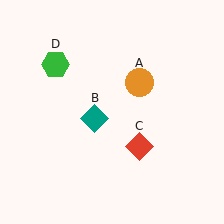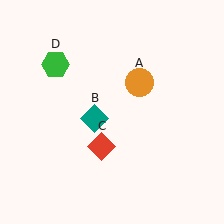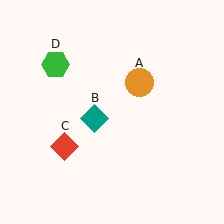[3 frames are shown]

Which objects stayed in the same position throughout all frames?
Orange circle (object A) and teal diamond (object B) and green hexagon (object D) remained stationary.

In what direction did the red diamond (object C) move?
The red diamond (object C) moved left.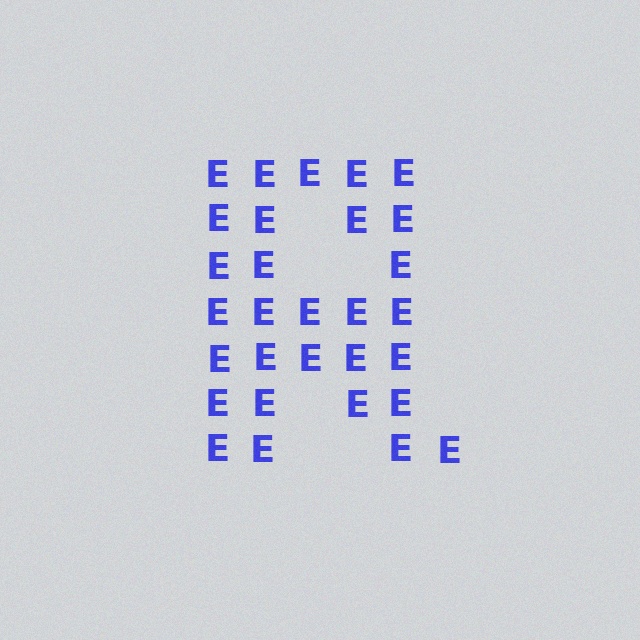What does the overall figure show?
The overall figure shows the letter R.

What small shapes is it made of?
It is made of small letter E's.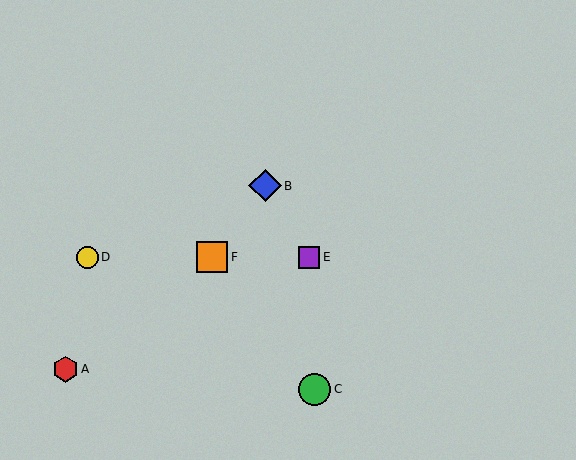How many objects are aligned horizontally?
3 objects (D, E, F) are aligned horizontally.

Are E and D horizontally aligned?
Yes, both are at y≈257.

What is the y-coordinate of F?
Object F is at y≈257.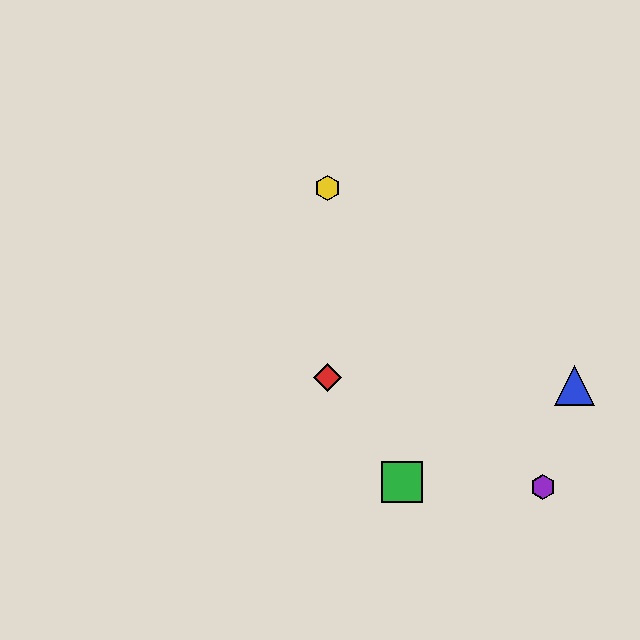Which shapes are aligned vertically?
The red diamond, the yellow hexagon are aligned vertically.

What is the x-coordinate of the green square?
The green square is at x≈402.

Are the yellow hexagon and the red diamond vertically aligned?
Yes, both are at x≈327.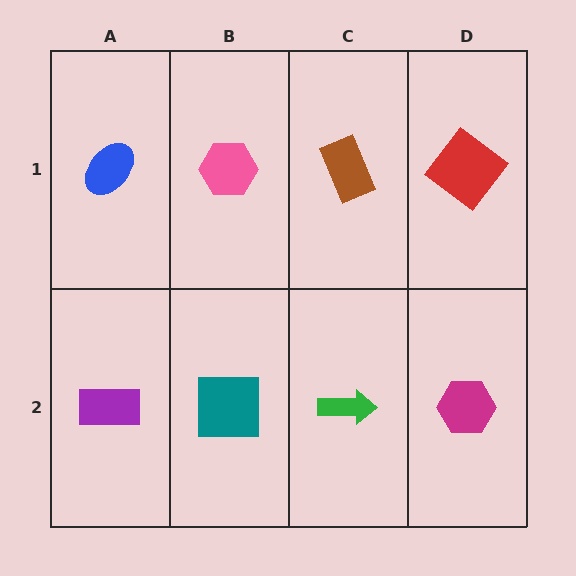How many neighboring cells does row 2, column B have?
3.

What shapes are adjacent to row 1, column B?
A teal square (row 2, column B), a blue ellipse (row 1, column A), a brown rectangle (row 1, column C).